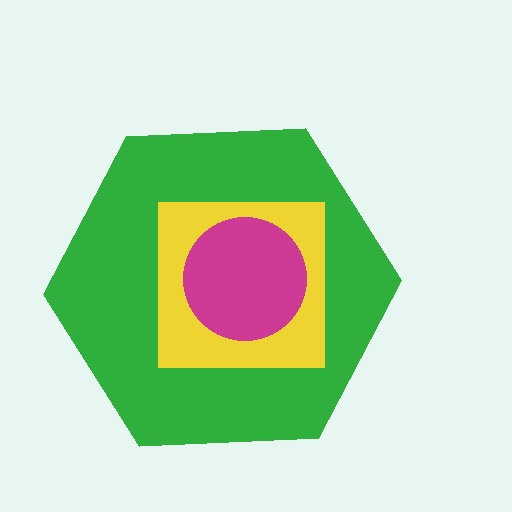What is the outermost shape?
The green hexagon.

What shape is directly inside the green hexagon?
The yellow square.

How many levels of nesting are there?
3.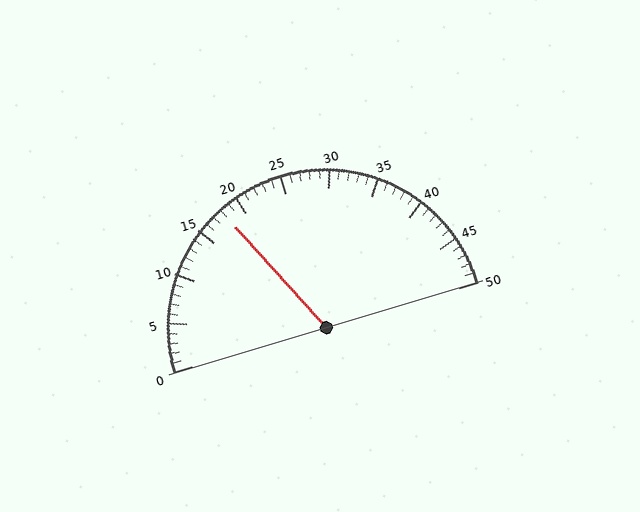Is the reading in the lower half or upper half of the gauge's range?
The reading is in the lower half of the range (0 to 50).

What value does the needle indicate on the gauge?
The needle indicates approximately 18.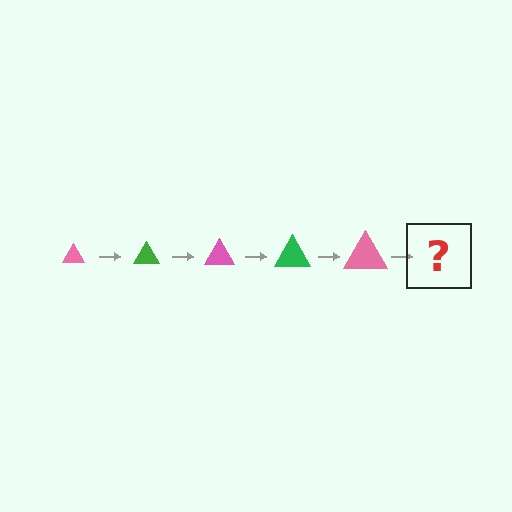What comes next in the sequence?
The next element should be a green triangle, larger than the previous one.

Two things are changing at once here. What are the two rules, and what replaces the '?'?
The two rules are that the triangle grows larger each step and the color cycles through pink and green. The '?' should be a green triangle, larger than the previous one.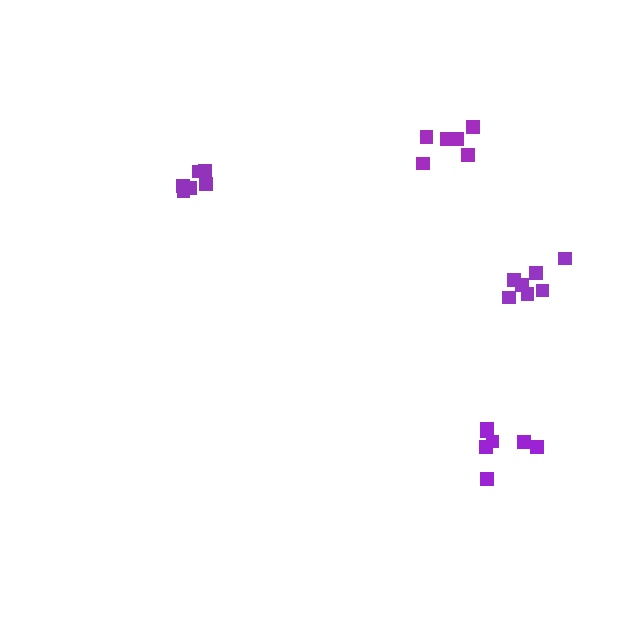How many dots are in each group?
Group 1: 7 dots, Group 2: 6 dots, Group 3: 7 dots, Group 4: 6 dots (26 total).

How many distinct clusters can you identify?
There are 4 distinct clusters.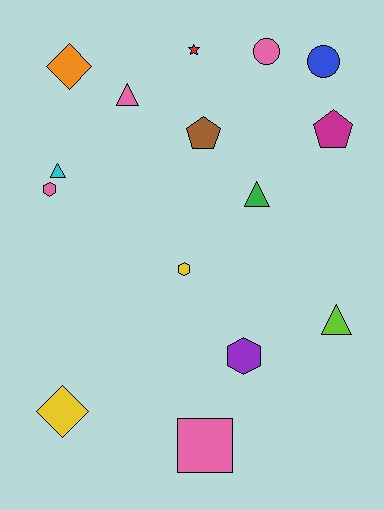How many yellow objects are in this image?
There are 2 yellow objects.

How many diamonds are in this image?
There are 2 diamonds.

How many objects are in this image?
There are 15 objects.